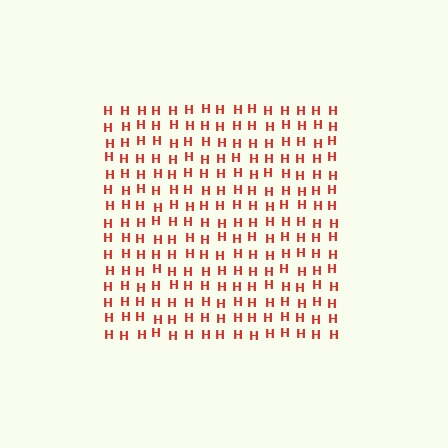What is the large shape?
The large shape is a square.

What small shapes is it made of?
It is made of small letter H's.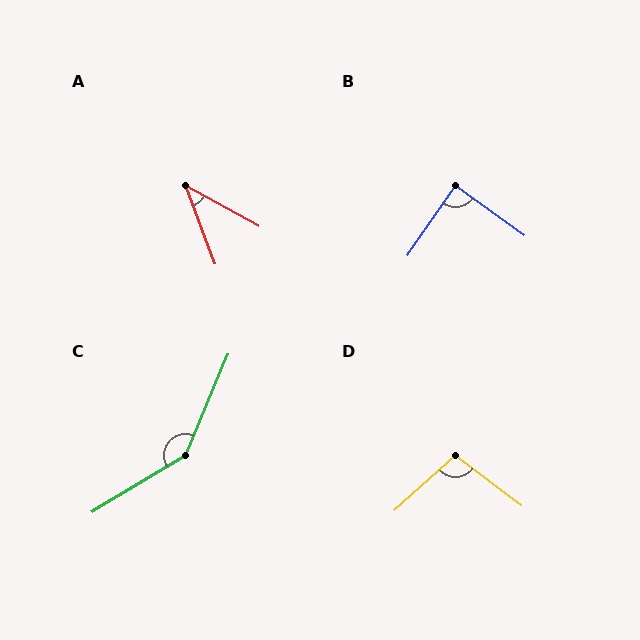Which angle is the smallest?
A, at approximately 41 degrees.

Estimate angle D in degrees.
Approximately 101 degrees.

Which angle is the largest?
C, at approximately 144 degrees.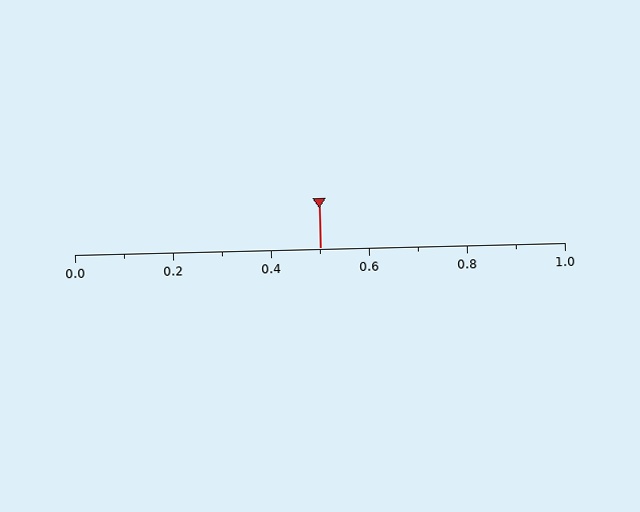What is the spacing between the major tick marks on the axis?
The major ticks are spaced 0.2 apart.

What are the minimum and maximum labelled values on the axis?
The axis runs from 0.0 to 1.0.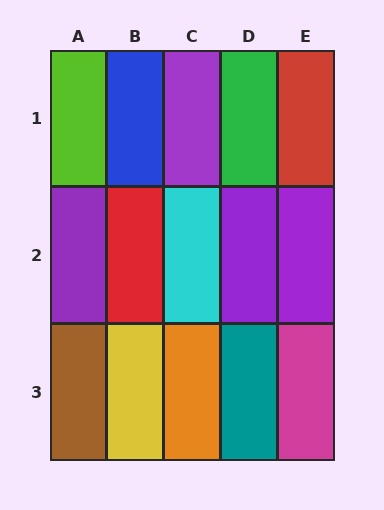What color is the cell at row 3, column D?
Teal.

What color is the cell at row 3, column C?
Orange.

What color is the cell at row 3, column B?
Yellow.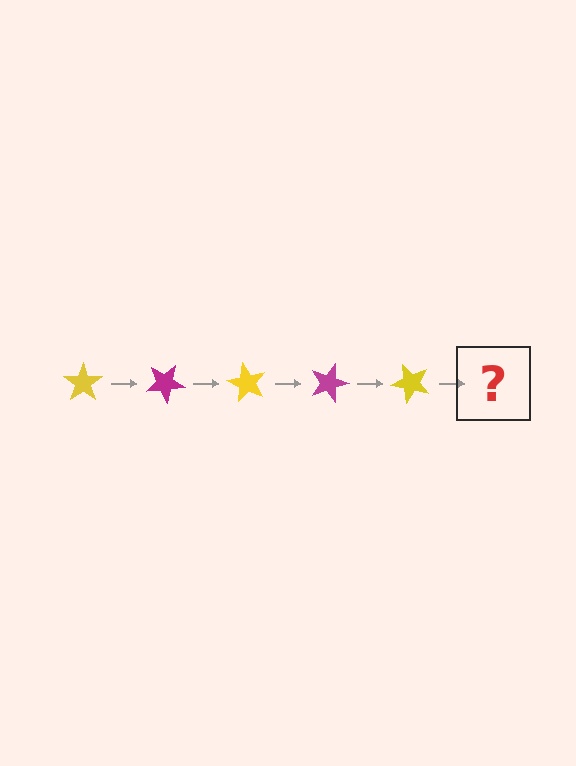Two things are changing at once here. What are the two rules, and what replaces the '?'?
The two rules are that it rotates 30 degrees each step and the color cycles through yellow and magenta. The '?' should be a magenta star, rotated 150 degrees from the start.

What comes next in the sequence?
The next element should be a magenta star, rotated 150 degrees from the start.